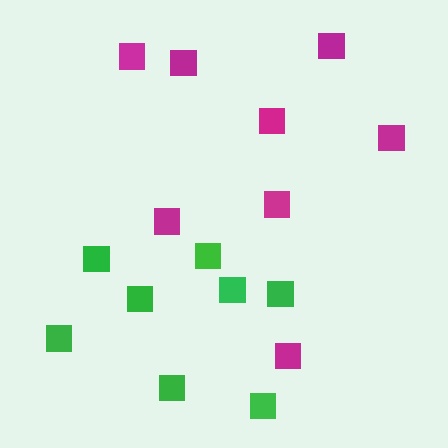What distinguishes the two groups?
There are 2 groups: one group of magenta squares (8) and one group of green squares (8).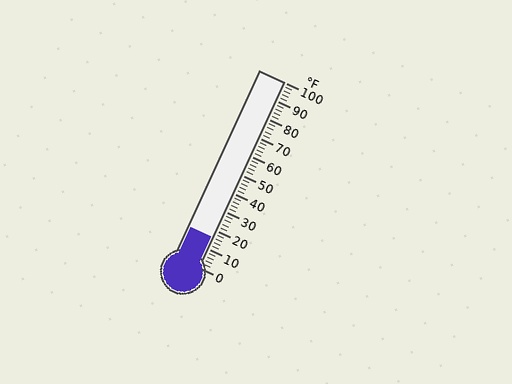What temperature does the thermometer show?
The thermometer shows approximately 16°F.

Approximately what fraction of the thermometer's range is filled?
The thermometer is filled to approximately 15% of its range.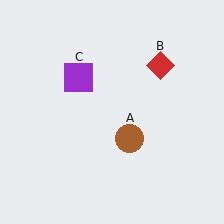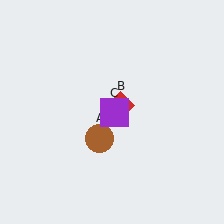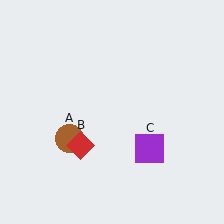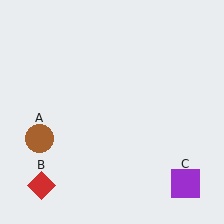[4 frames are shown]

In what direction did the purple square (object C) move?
The purple square (object C) moved down and to the right.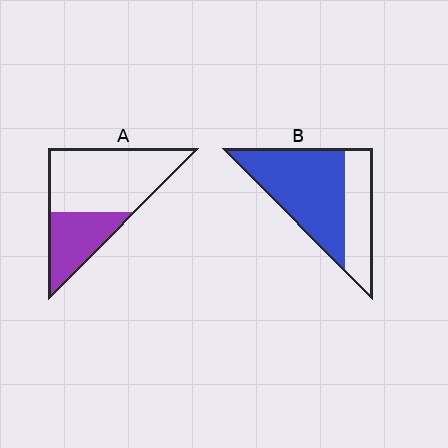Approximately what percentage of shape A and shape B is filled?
A is approximately 35% and B is approximately 65%.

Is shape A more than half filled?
No.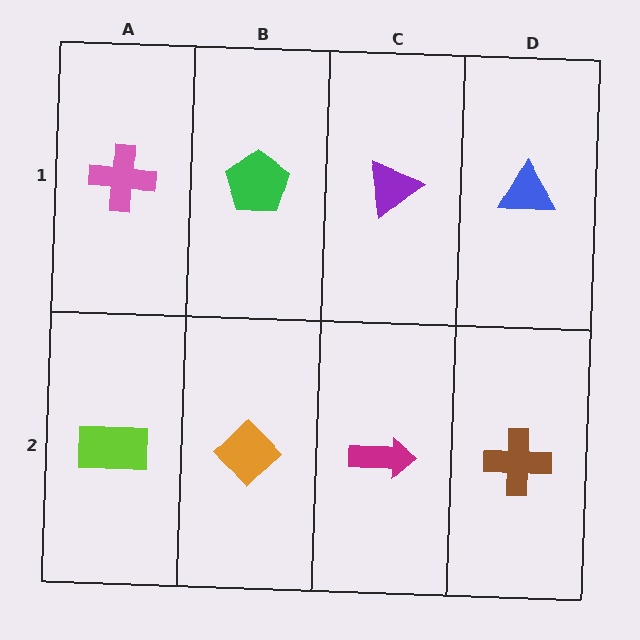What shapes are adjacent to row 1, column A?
A lime rectangle (row 2, column A), a green pentagon (row 1, column B).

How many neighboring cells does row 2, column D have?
2.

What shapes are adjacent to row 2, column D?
A blue triangle (row 1, column D), a magenta arrow (row 2, column C).